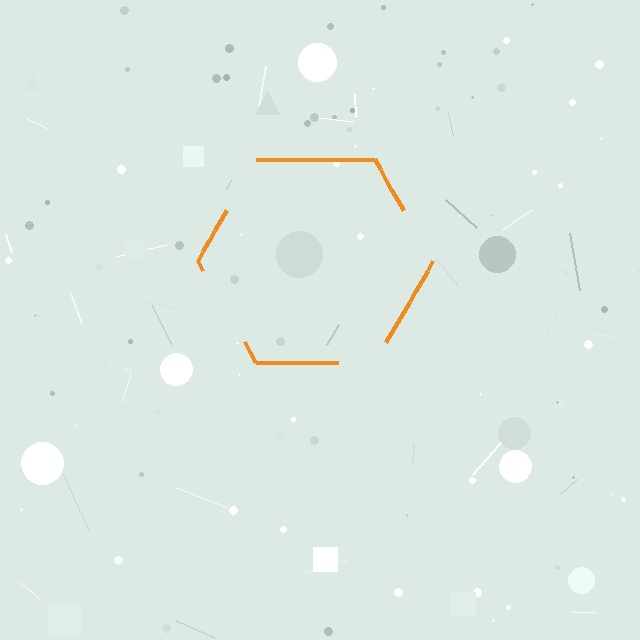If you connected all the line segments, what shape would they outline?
They would outline a hexagon.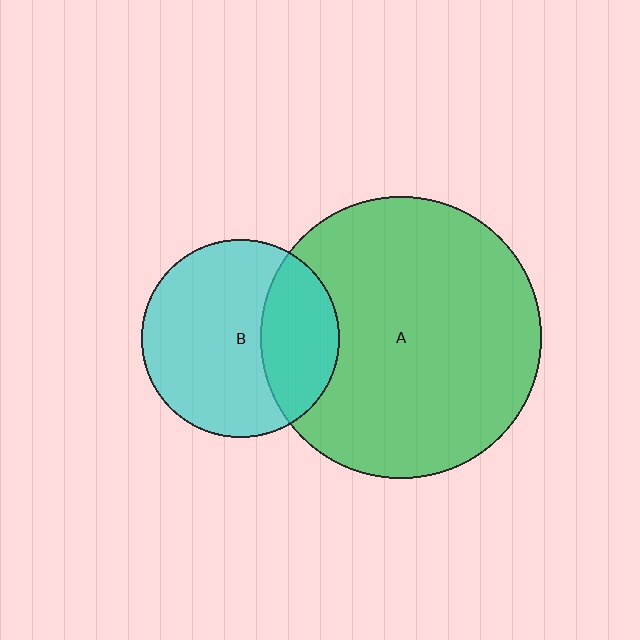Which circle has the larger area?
Circle A (green).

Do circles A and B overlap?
Yes.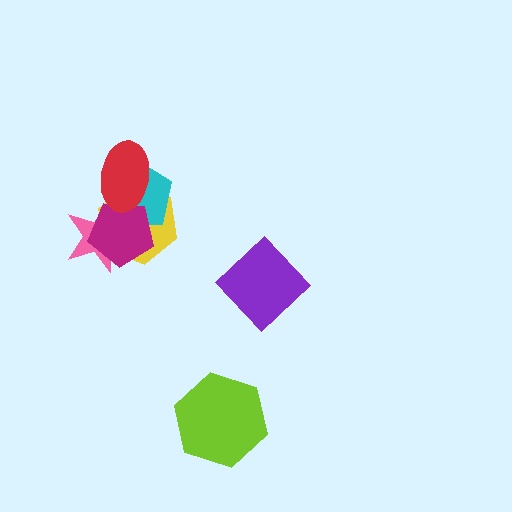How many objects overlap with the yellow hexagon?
4 objects overlap with the yellow hexagon.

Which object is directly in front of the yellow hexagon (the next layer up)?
The cyan pentagon is directly in front of the yellow hexagon.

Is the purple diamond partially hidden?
No, no other shape covers it.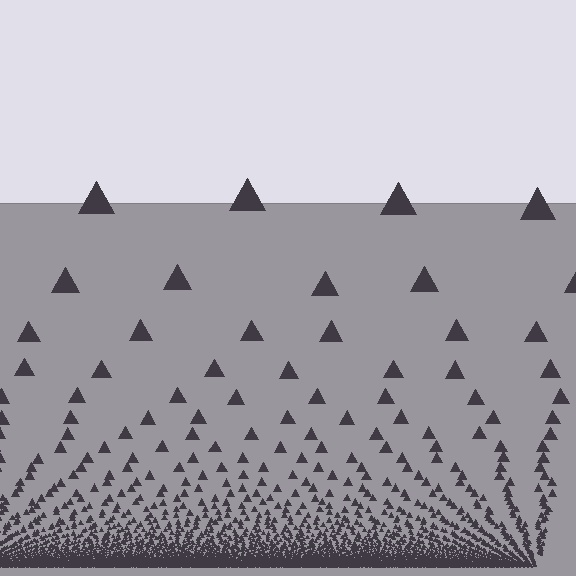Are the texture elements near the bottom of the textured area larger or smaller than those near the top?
Smaller. The gradient is inverted — elements near the bottom are smaller and denser.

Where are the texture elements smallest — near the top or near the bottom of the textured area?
Near the bottom.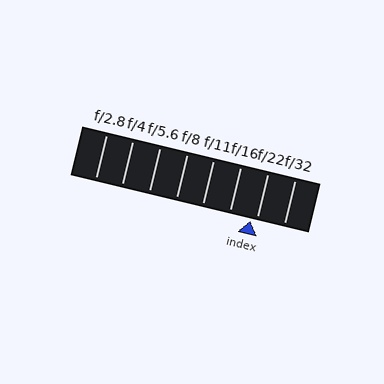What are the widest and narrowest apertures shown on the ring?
The widest aperture shown is f/2.8 and the narrowest is f/32.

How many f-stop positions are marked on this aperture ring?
There are 8 f-stop positions marked.